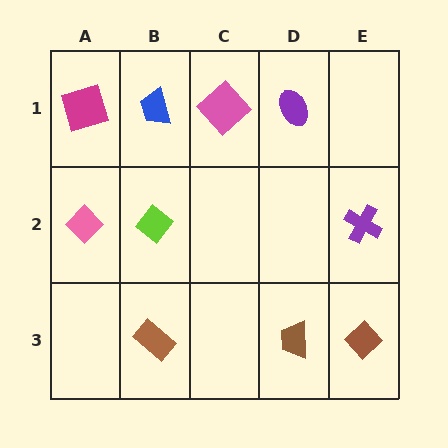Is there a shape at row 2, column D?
No, that cell is empty.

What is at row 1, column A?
A magenta square.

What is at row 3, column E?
A brown diamond.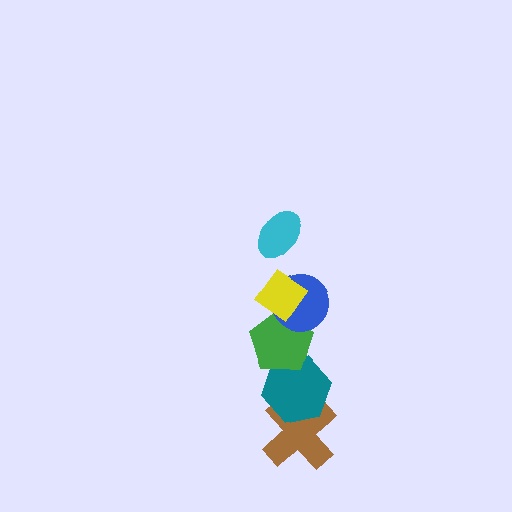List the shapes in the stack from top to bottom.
From top to bottom: the cyan ellipse, the yellow diamond, the blue circle, the green pentagon, the teal hexagon, the brown cross.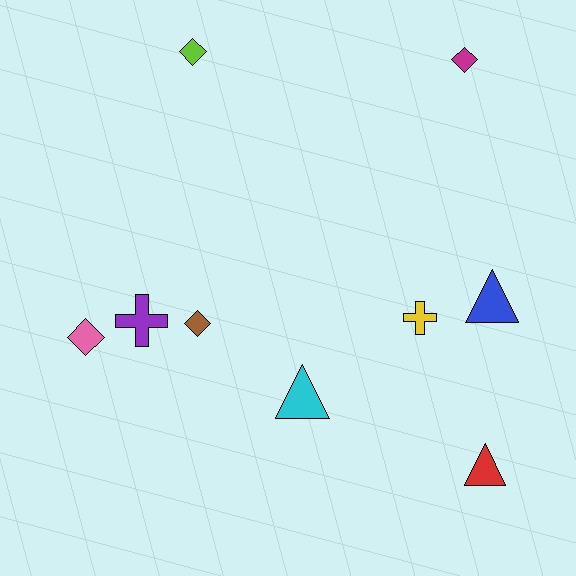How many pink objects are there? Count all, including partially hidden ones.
There is 1 pink object.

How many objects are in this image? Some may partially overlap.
There are 9 objects.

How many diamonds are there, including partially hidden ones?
There are 4 diamonds.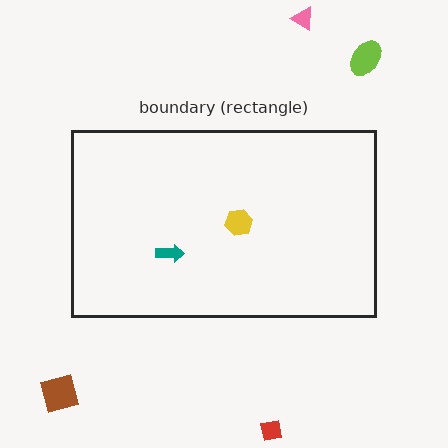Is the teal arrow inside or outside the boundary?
Inside.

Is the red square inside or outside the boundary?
Outside.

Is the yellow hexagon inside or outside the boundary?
Inside.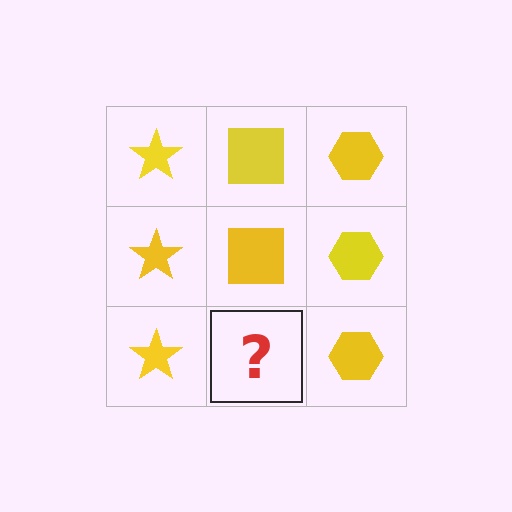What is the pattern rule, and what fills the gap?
The rule is that each column has a consistent shape. The gap should be filled with a yellow square.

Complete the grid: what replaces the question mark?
The question mark should be replaced with a yellow square.